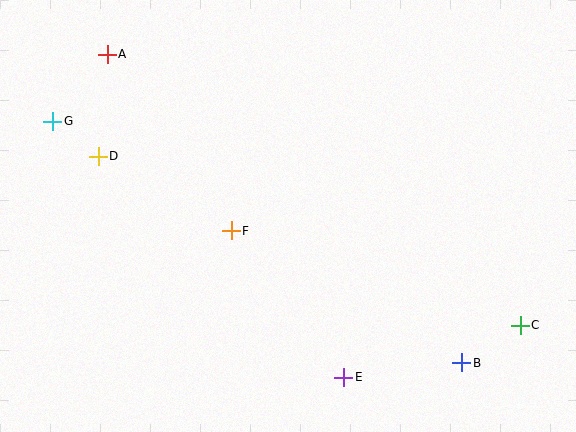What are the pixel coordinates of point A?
Point A is at (107, 54).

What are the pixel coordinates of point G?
Point G is at (53, 121).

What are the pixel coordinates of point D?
Point D is at (98, 156).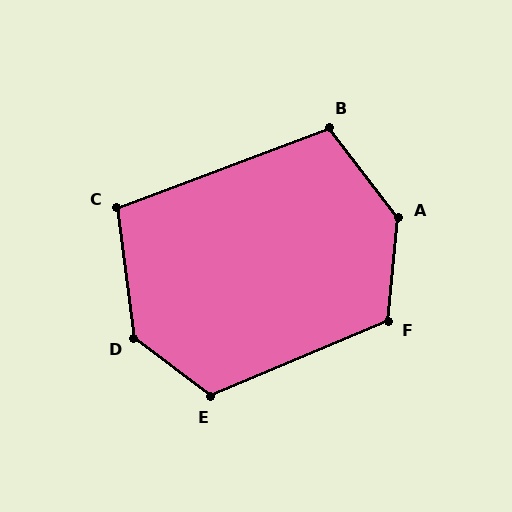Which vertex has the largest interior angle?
A, at approximately 137 degrees.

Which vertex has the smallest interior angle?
C, at approximately 103 degrees.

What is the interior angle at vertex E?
Approximately 120 degrees (obtuse).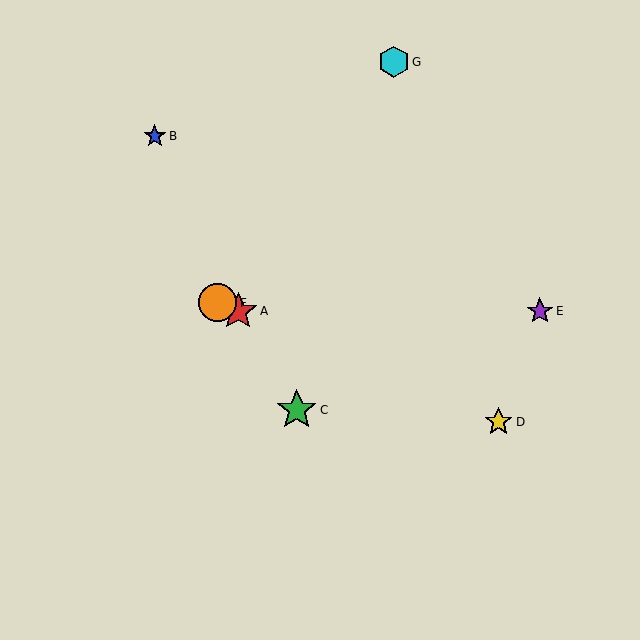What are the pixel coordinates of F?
Object F is at (218, 303).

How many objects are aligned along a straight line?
3 objects (A, D, F) are aligned along a straight line.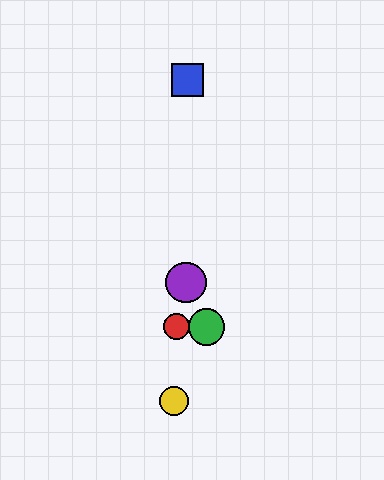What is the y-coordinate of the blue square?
The blue square is at y≈80.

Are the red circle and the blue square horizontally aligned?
No, the red circle is at y≈327 and the blue square is at y≈80.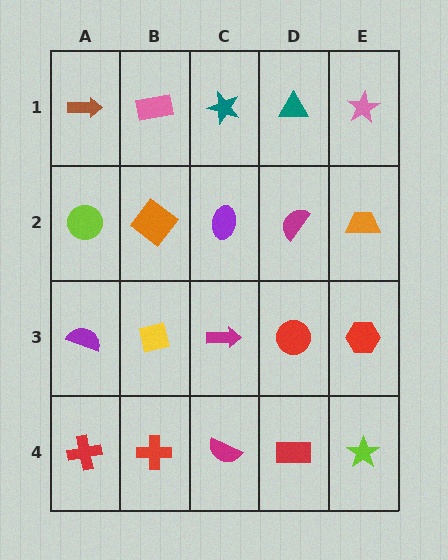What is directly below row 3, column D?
A red rectangle.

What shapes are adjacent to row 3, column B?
An orange diamond (row 2, column B), a red cross (row 4, column B), a purple semicircle (row 3, column A), a magenta arrow (row 3, column C).